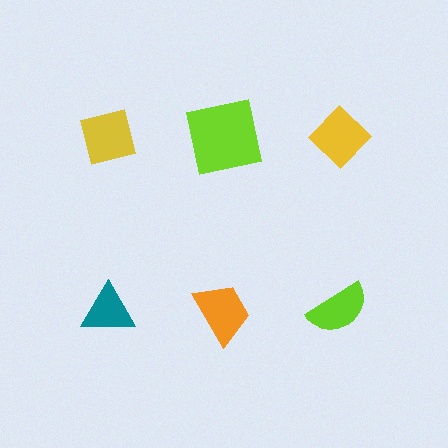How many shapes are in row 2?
3 shapes.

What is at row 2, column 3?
A lime semicircle.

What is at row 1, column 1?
A yellow square.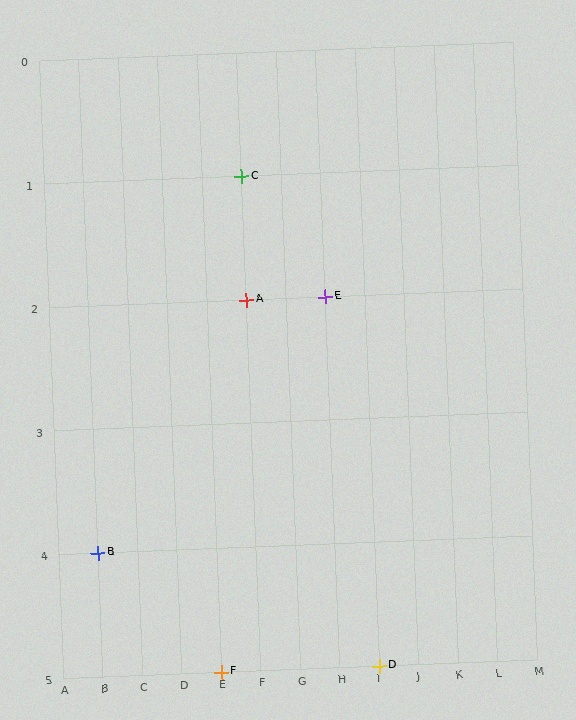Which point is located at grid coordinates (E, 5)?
Point F is at (E, 5).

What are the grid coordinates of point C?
Point C is at grid coordinates (F, 1).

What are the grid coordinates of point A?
Point A is at grid coordinates (F, 2).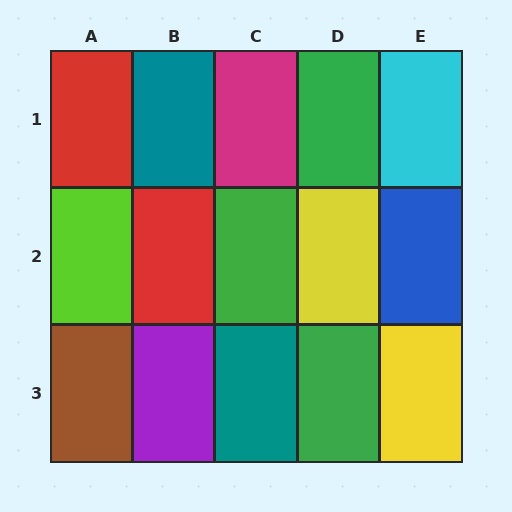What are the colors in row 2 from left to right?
Lime, red, green, yellow, blue.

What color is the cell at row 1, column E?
Cyan.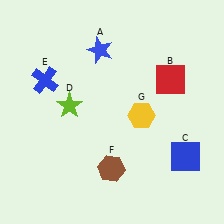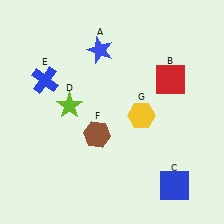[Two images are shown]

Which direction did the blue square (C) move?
The blue square (C) moved down.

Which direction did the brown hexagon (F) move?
The brown hexagon (F) moved up.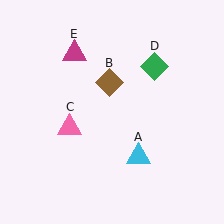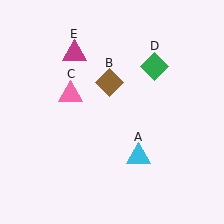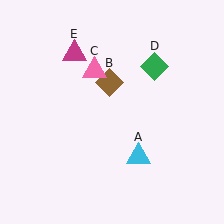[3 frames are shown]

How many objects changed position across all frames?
1 object changed position: pink triangle (object C).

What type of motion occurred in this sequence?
The pink triangle (object C) rotated clockwise around the center of the scene.